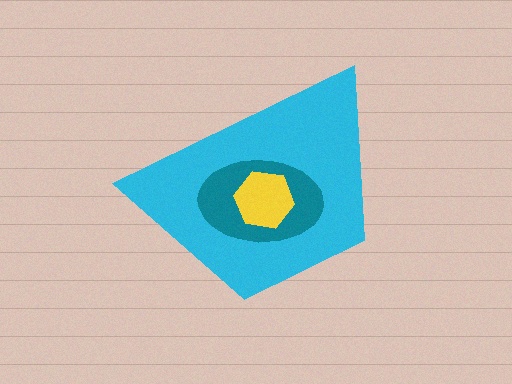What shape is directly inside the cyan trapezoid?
The teal ellipse.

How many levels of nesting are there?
3.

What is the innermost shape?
The yellow hexagon.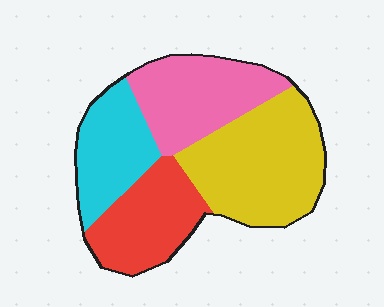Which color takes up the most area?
Yellow, at roughly 35%.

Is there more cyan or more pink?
Pink.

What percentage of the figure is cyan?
Cyan covers 19% of the figure.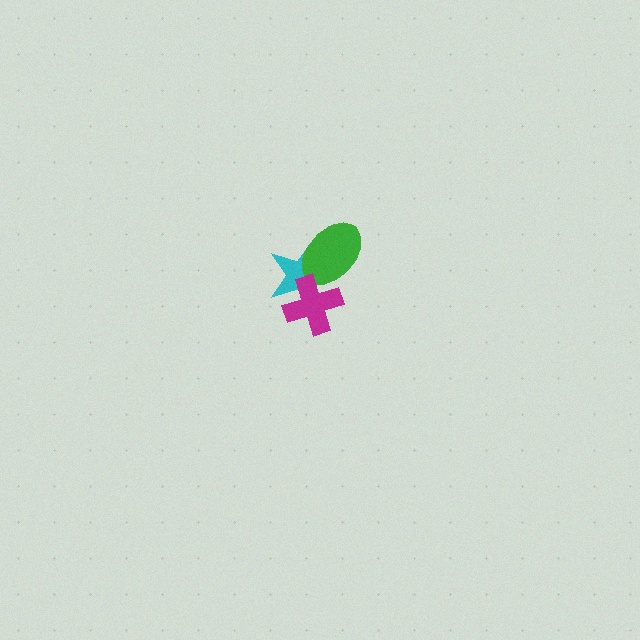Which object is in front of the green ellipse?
The magenta cross is in front of the green ellipse.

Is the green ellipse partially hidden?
Yes, it is partially covered by another shape.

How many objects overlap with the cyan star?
2 objects overlap with the cyan star.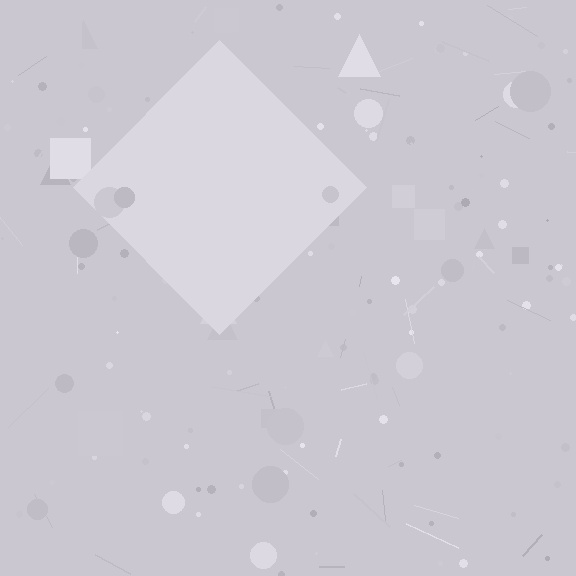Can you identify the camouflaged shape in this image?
The camouflaged shape is a diamond.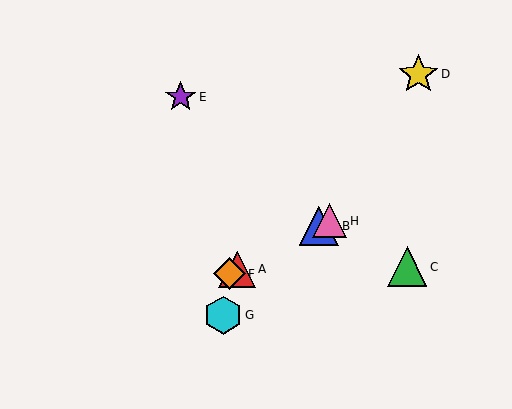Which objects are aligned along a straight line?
Objects A, B, F, H are aligned along a straight line.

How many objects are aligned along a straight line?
4 objects (A, B, F, H) are aligned along a straight line.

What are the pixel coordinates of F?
Object F is at (229, 274).